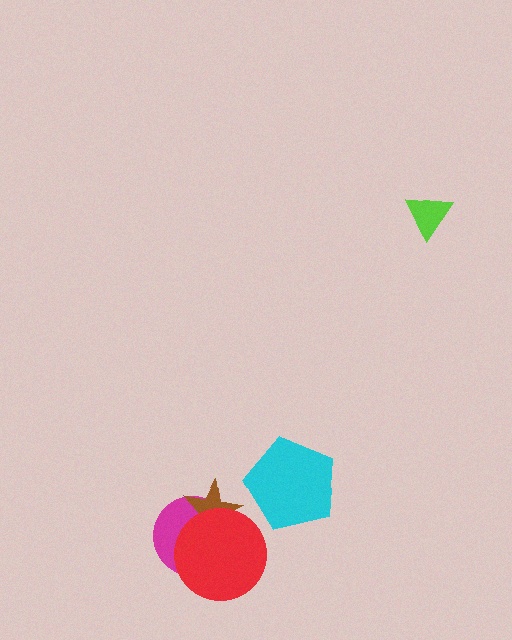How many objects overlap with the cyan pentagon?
0 objects overlap with the cyan pentagon.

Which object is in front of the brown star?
The red circle is in front of the brown star.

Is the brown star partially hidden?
Yes, it is partially covered by another shape.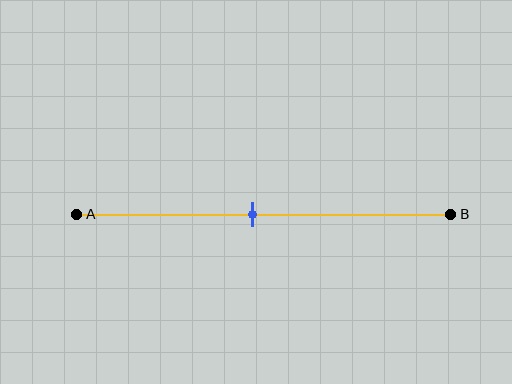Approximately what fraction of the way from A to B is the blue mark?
The blue mark is approximately 45% of the way from A to B.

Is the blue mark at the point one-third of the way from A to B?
No, the mark is at about 45% from A, not at the 33% one-third point.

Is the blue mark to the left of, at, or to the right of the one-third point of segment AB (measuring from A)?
The blue mark is to the right of the one-third point of segment AB.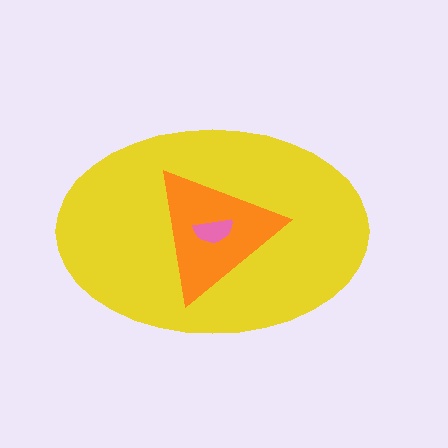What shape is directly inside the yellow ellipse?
The orange triangle.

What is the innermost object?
The pink semicircle.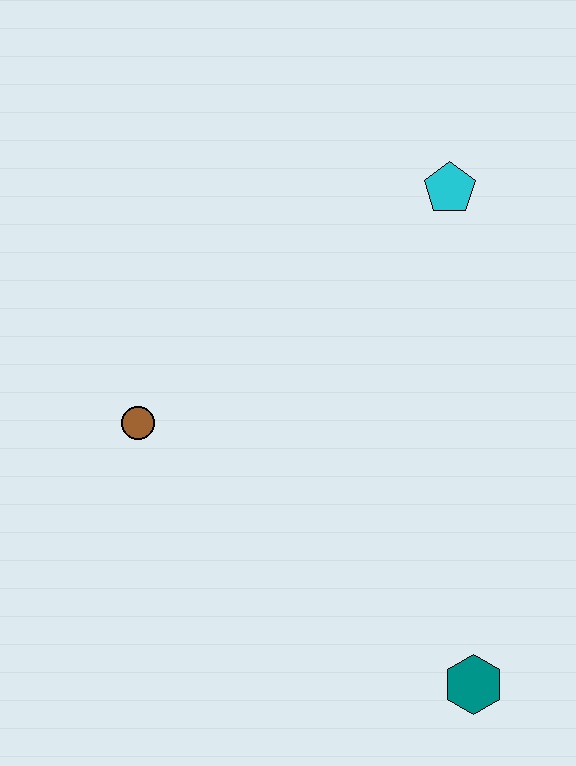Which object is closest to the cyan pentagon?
The brown circle is closest to the cyan pentagon.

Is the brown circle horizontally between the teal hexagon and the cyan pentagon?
No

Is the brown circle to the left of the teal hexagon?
Yes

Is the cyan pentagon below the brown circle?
No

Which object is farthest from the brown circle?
The teal hexagon is farthest from the brown circle.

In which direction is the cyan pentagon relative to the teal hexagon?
The cyan pentagon is above the teal hexagon.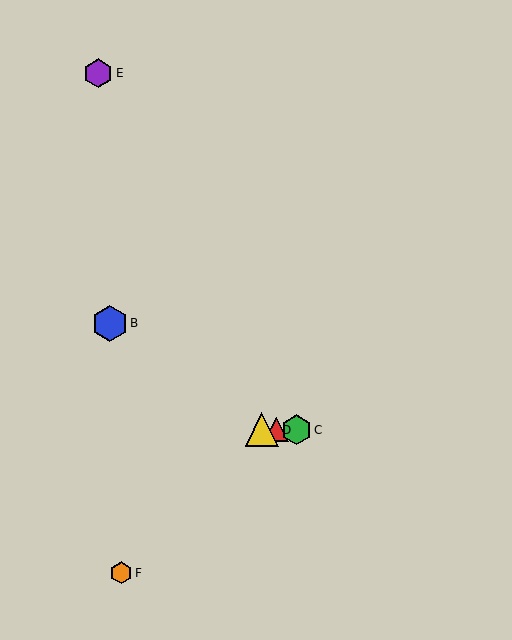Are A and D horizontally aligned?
Yes, both are at y≈430.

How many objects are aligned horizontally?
3 objects (A, C, D) are aligned horizontally.